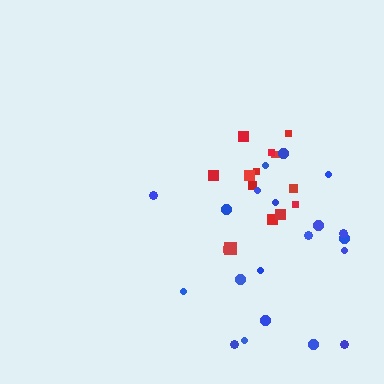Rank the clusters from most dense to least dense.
red, blue.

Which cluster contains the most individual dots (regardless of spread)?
Blue (20).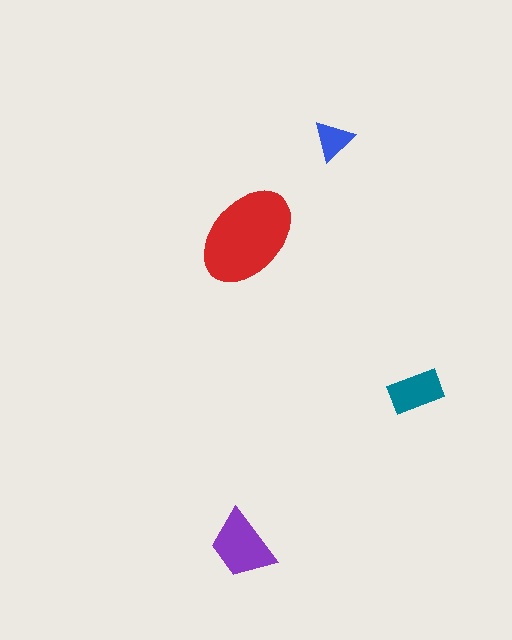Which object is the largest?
The red ellipse.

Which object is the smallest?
The blue triangle.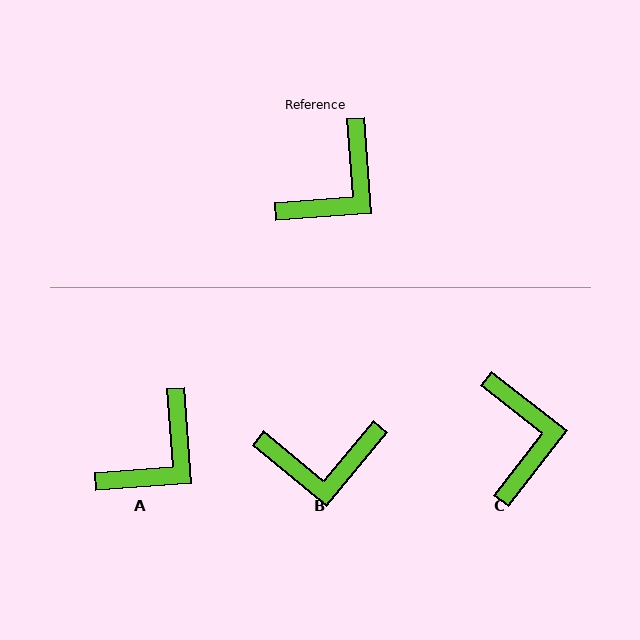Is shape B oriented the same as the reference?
No, it is off by about 44 degrees.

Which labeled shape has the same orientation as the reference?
A.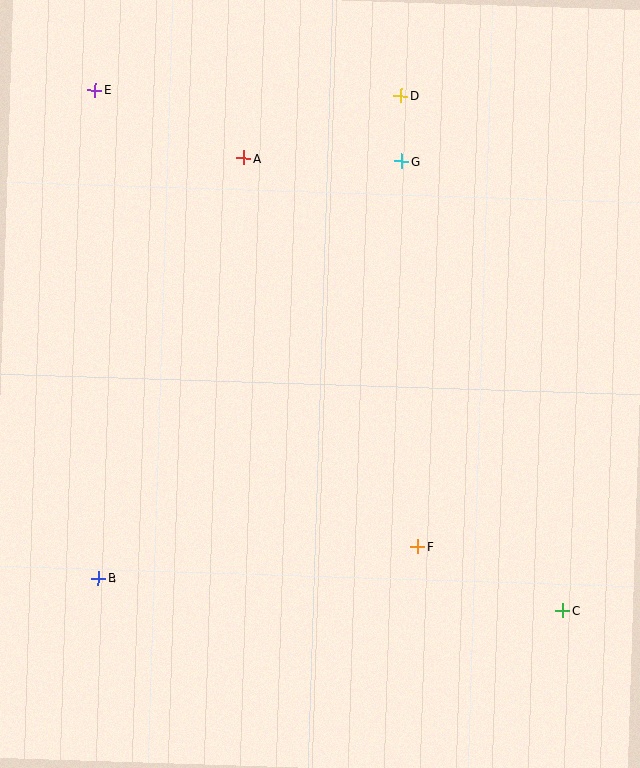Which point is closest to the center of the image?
Point F at (418, 547) is closest to the center.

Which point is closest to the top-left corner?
Point E is closest to the top-left corner.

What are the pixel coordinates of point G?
Point G is at (402, 161).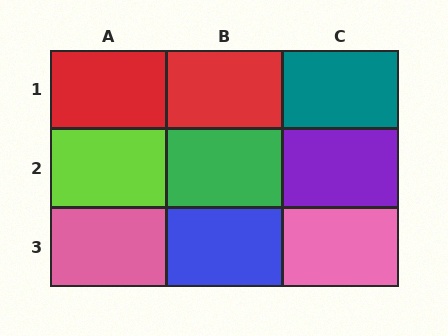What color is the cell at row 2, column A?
Lime.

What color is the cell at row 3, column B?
Blue.